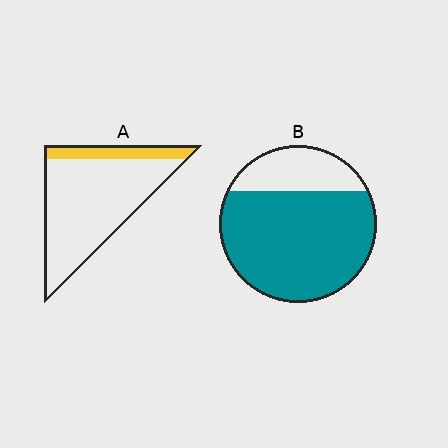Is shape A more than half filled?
No.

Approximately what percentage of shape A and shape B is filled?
A is approximately 15% and B is approximately 75%.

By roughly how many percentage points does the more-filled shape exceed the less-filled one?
By roughly 60 percentage points (B over A).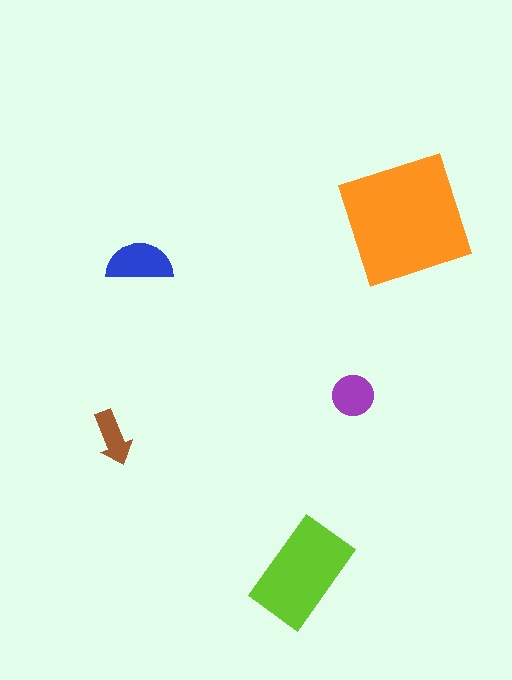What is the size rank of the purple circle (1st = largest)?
4th.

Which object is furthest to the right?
The orange square is rightmost.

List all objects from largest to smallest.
The orange square, the lime rectangle, the blue semicircle, the purple circle, the brown arrow.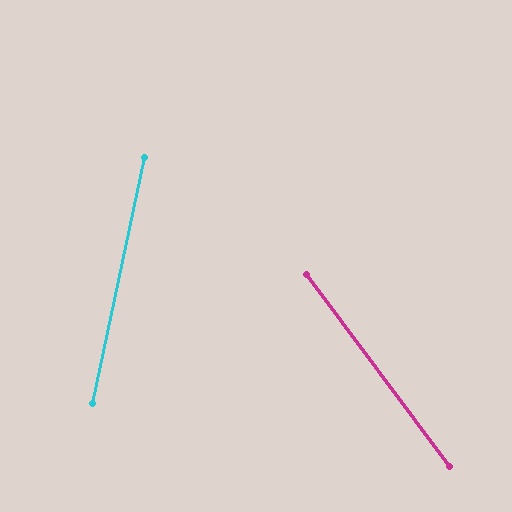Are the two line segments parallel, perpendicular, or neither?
Neither parallel nor perpendicular — they differ by about 49°.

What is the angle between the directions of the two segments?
Approximately 49 degrees.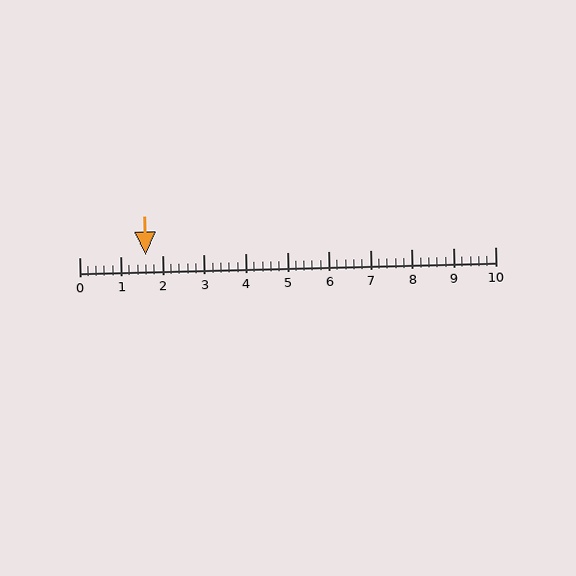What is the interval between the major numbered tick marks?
The major tick marks are spaced 1 units apart.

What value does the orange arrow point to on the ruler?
The orange arrow points to approximately 1.6.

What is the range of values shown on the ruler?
The ruler shows values from 0 to 10.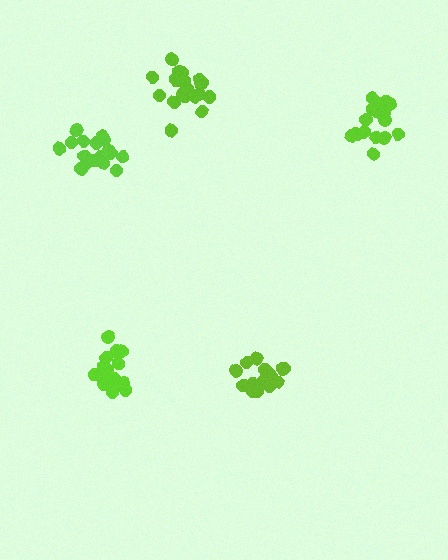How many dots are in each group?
Group 1: 18 dots, Group 2: 19 dots, Group 3: 18 dots, Group 4: 18 dots, Group 5: 20 dots (93 total).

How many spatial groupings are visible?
There are 5 spatial groupings.